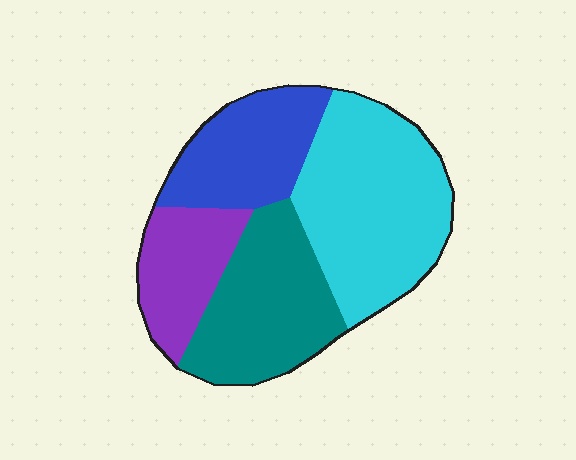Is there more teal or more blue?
Teal.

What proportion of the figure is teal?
Teal takes up between a sixth and a third of the figure.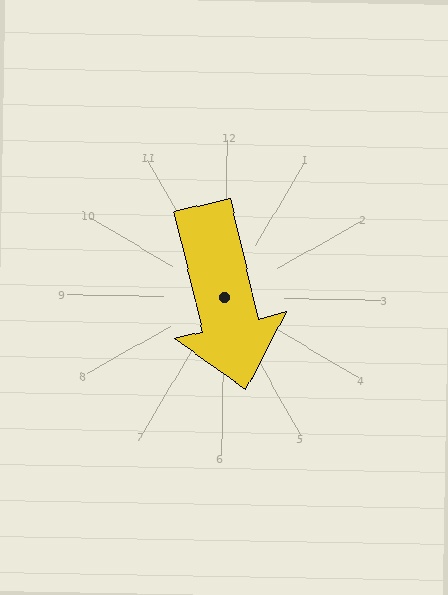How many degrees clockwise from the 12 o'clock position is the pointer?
Approximately 166 degrees.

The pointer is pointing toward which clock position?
Roughly 6 o'clock.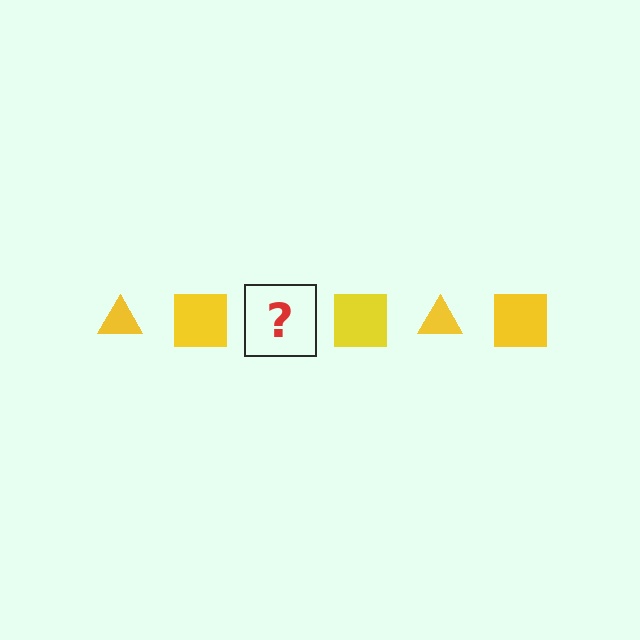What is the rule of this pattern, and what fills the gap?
The rule is that the pattern cycles through triangle, square shapes in yellow. The gap should be filled with a yellow triangle.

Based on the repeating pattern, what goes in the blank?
The blank should be a yellow triangle.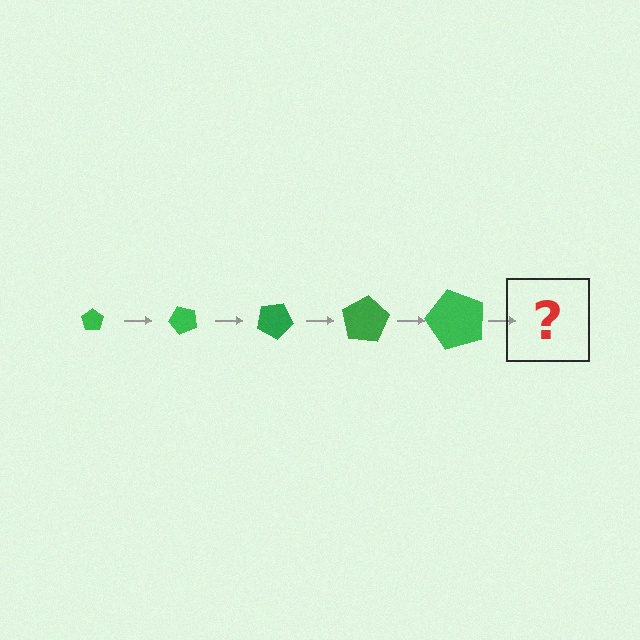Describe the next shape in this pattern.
It should be a pentagon, larger than the previous one and rotated 250 degrees from the start.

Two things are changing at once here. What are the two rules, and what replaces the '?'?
The two rules are that the pentagon grows larger each step and it rotates 50 degrees each step. The '?' should be a pentagon, larger than the previous one and rotated 250 degrees from the start.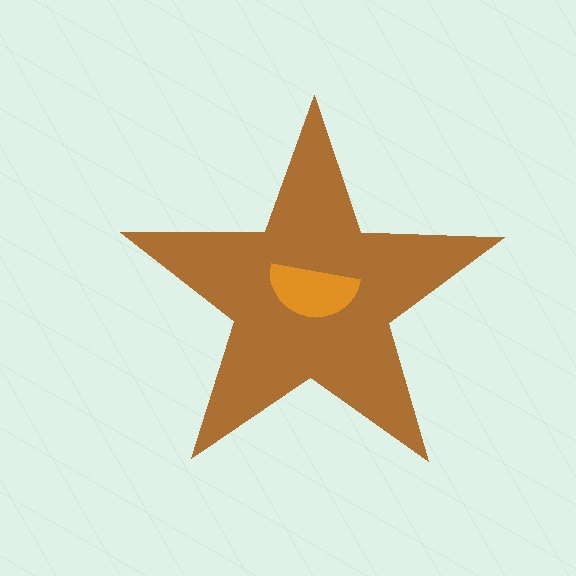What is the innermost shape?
The orange semicircle.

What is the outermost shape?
The brown star.